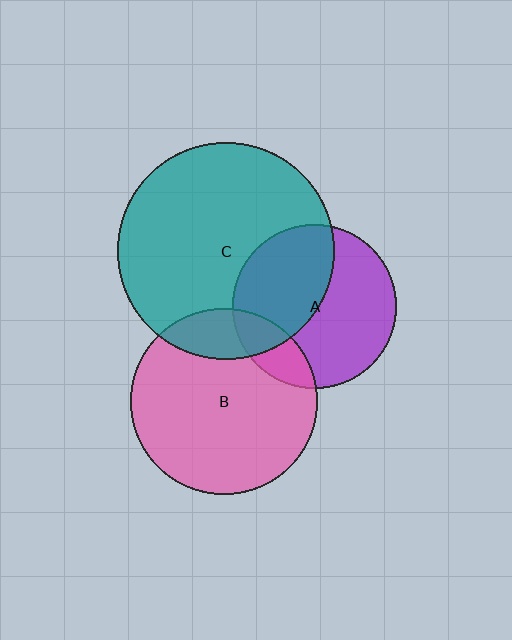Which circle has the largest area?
Circle C (teal).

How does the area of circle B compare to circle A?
Approximately 1.3 times.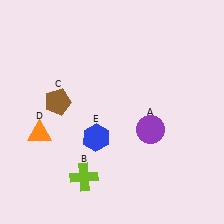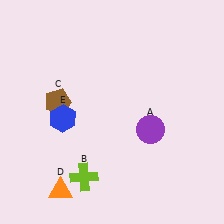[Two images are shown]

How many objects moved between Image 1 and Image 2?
2 objects moved between the two images.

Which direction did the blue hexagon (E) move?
The blue hexagon (E) moved left.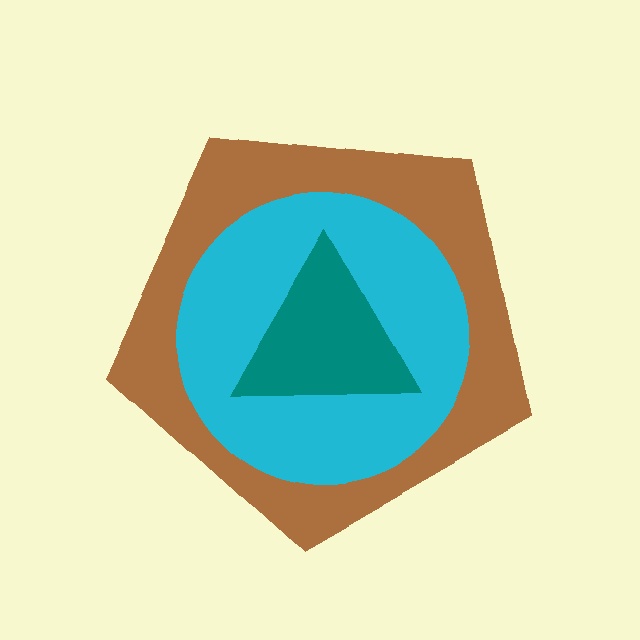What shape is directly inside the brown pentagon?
The cyan circle.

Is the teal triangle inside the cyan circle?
Yes.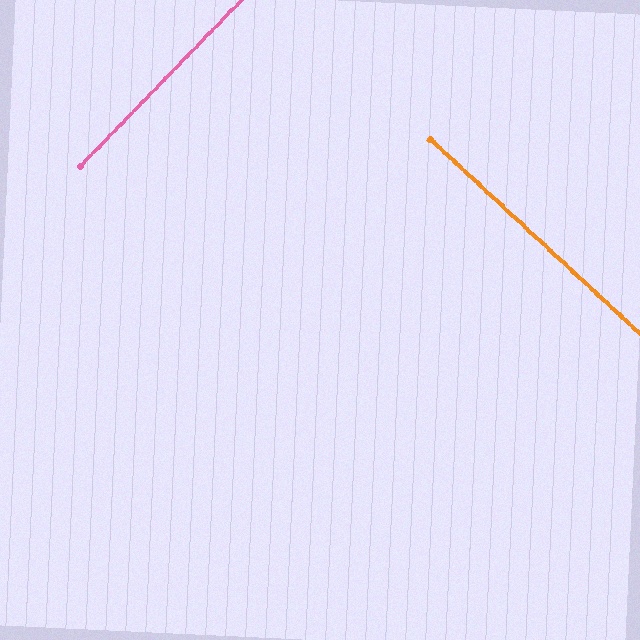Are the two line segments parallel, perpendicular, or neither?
Perpendicular — they meet at approximately 89°.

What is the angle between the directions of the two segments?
Approximately 89 degrees.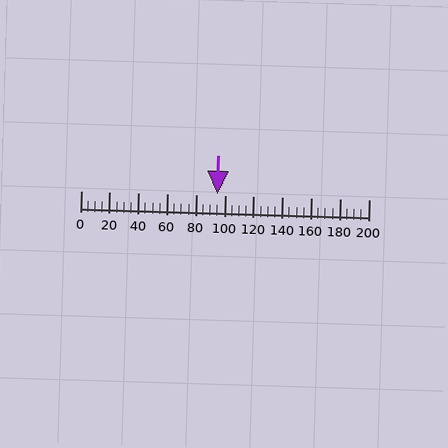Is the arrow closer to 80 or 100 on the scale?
The arrow is closer to 100.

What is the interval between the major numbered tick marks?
The major tick marks are spaced 20 units apart.